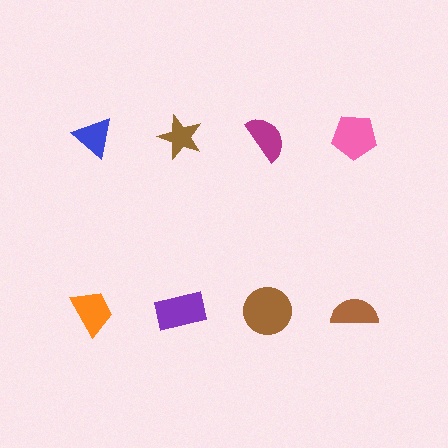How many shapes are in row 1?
4 shapes.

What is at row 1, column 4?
A pink pentagon.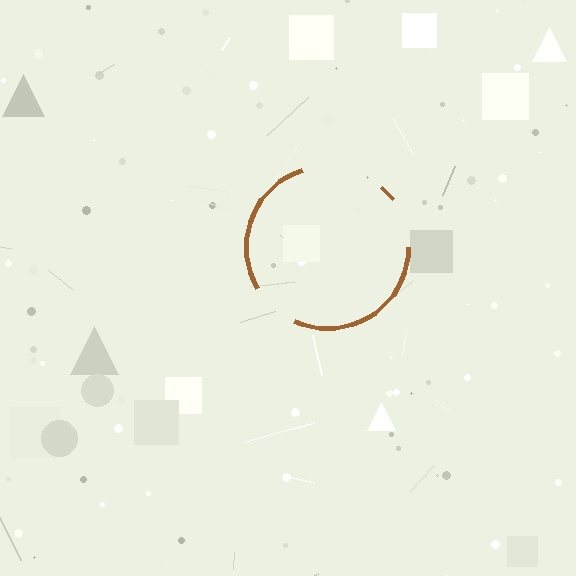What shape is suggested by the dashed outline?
The dashed outline suggests a circle.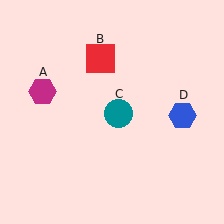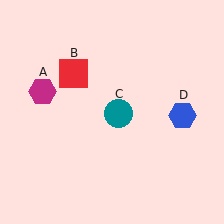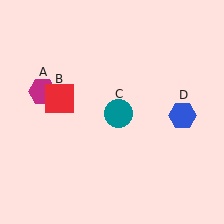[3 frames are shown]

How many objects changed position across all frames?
1 object changed position: red square (object B).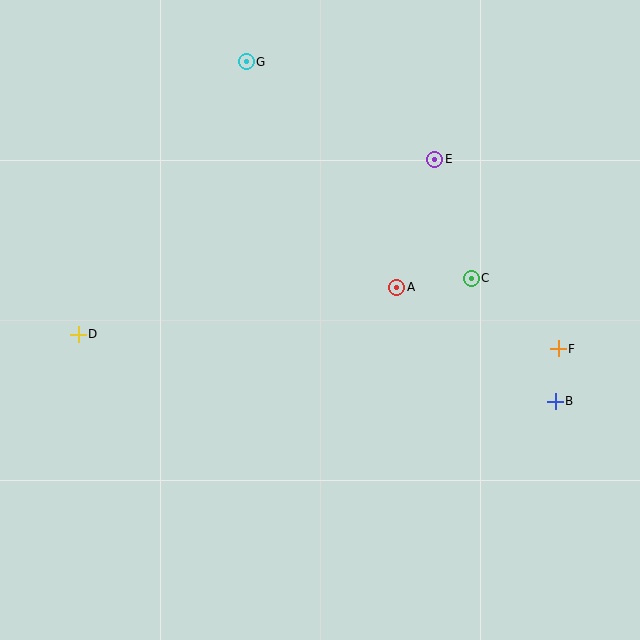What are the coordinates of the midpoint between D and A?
The midpoint between D and A is at (238, 311).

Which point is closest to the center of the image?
Point A at (397, 287) is closest to the center.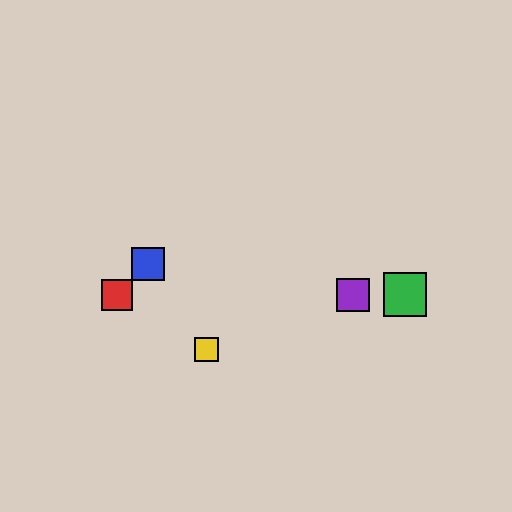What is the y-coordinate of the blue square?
The blue square is at y≈264.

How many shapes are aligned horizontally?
3 shapes (the red square, the green square, the purple square) are aligned horizontally.